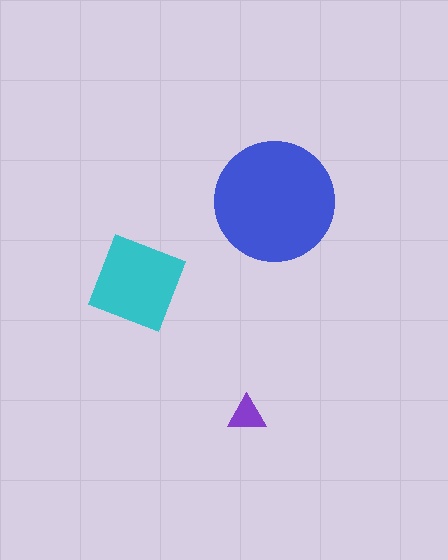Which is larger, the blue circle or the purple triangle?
The blue circle.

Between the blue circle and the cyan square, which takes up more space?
The blue circle.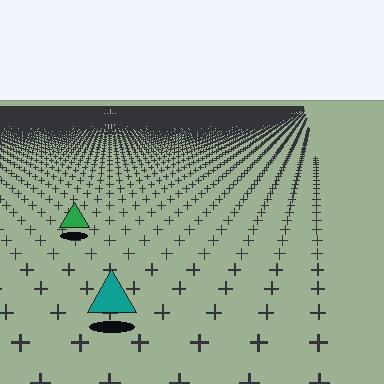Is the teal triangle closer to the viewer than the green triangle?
Yes. The teal triangle is closer — you can tell from the texture gradient: the ground texture is coarser near it.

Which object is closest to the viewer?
The teal triangle is closest. The texture marks near it are larger and more spread out.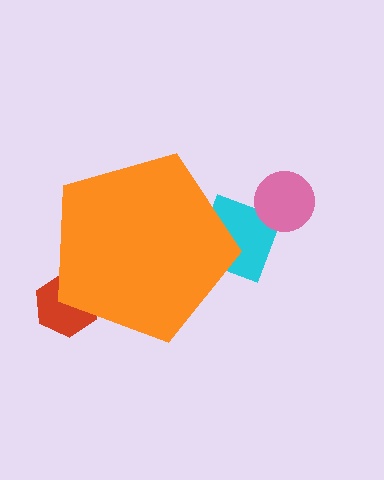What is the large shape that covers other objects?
An orange pentagon.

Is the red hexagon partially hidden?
Yes, the red hexagon is partially hidden behind the orange pentagon.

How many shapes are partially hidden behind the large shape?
2 shapes are partially hidden.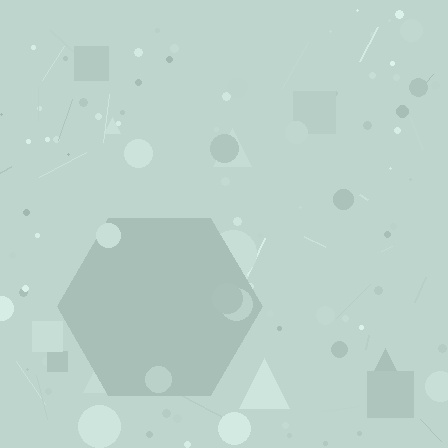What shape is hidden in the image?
A hexagon is hidden in the image.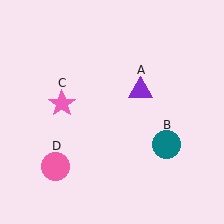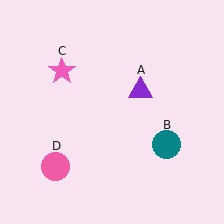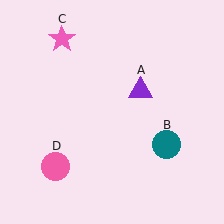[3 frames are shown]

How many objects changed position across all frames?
1 object changed position: pink star (object C).